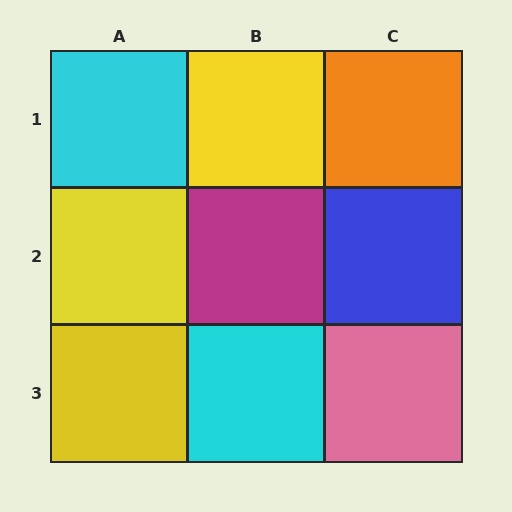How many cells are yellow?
3 cells are yellow.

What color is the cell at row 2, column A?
Yellow.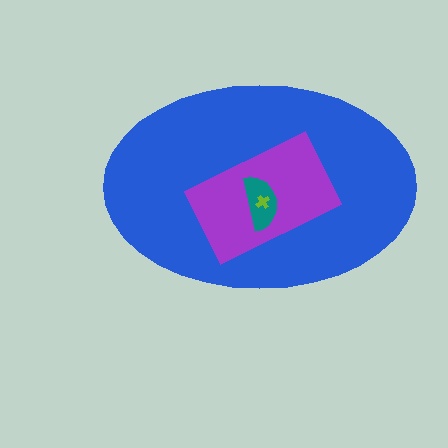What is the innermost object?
The lime cross.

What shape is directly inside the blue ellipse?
The purple rectangle.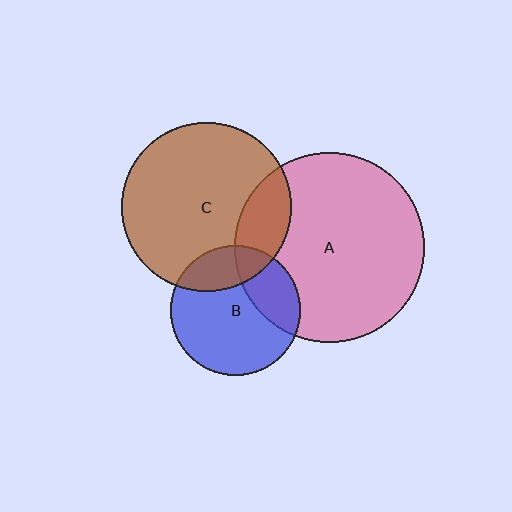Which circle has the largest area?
Circle A (pink).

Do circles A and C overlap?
Yes.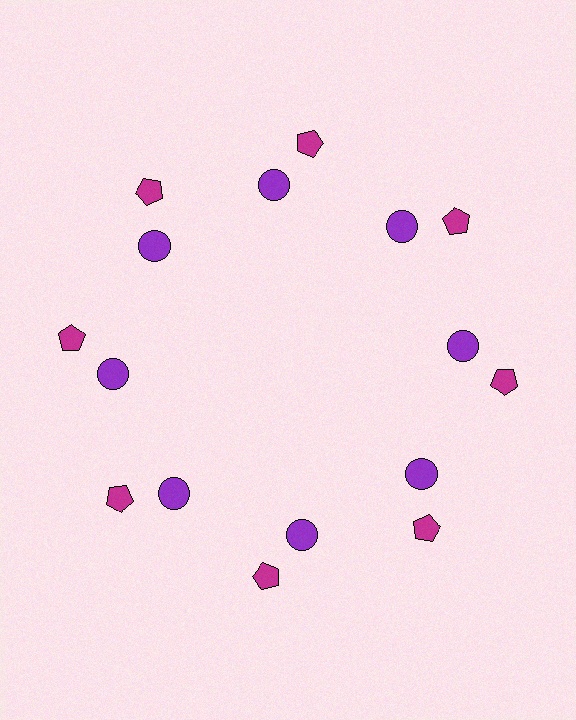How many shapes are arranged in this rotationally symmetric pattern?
There are 16 shapes, arranged in 8 groups of 2.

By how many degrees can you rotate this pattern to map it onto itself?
The pattern maps onto itself every 45 degrees of rotation.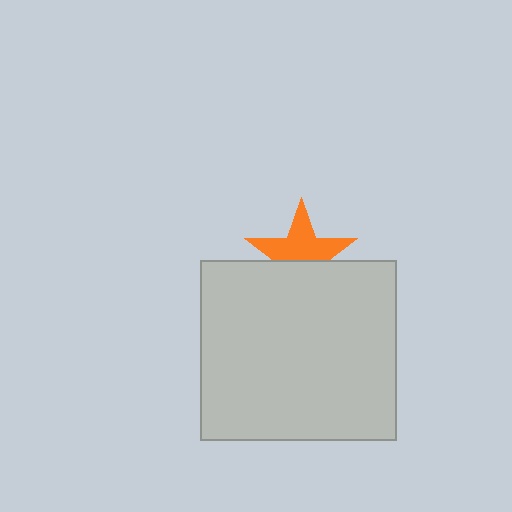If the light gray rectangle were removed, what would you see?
You would see the complete orange star.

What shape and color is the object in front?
The object in front is a light gray rectangle.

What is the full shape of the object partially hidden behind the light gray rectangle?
The partially hidden object is an orange star.